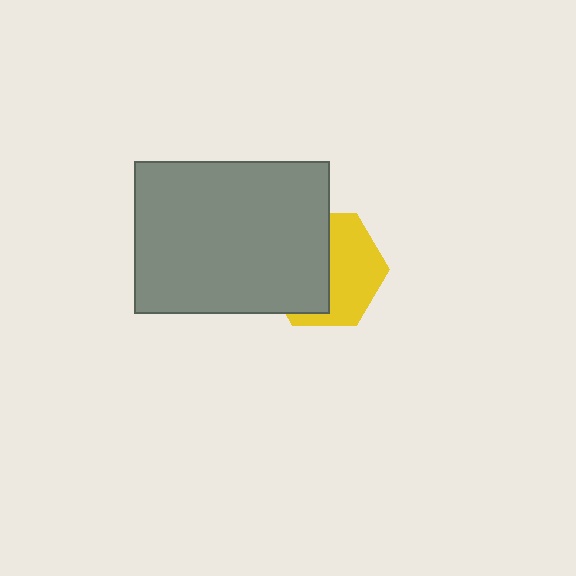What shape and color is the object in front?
The object in front is a gray rectangle.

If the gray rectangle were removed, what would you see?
You would see the complete yellow hexagon.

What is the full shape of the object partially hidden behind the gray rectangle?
The partially hidden object is a yellow hexagon.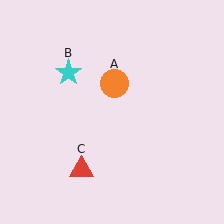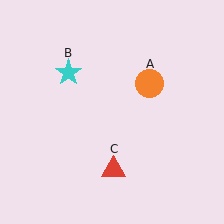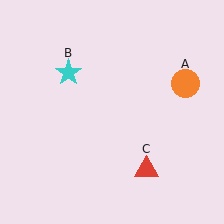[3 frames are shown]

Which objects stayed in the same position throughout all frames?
Cyan star (object B) remained stationary.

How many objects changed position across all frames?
2 objects changed position: orange circle (object A), red triangle (object C).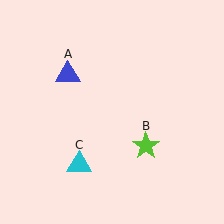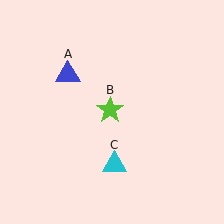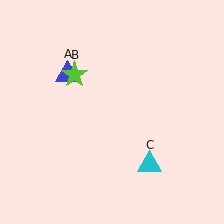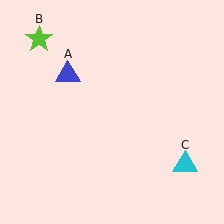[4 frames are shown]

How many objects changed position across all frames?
2 objects changed position: lime star (object B), cyan triangle (object C).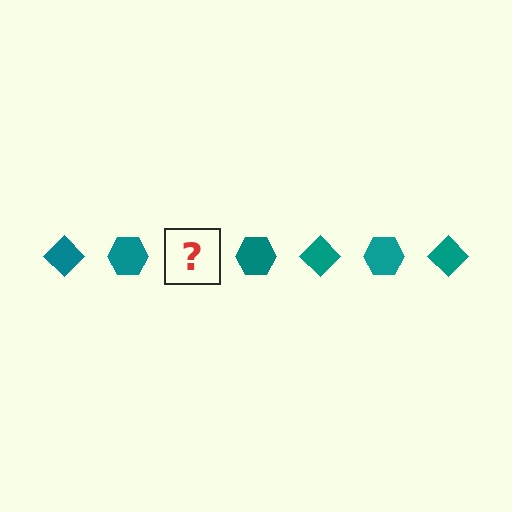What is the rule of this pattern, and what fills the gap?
The rule is that the pattern cycles through diamond, hexagon shapes in teal. The gap should be filled with a teal diamond.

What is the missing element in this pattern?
The missing element is a teal diamond.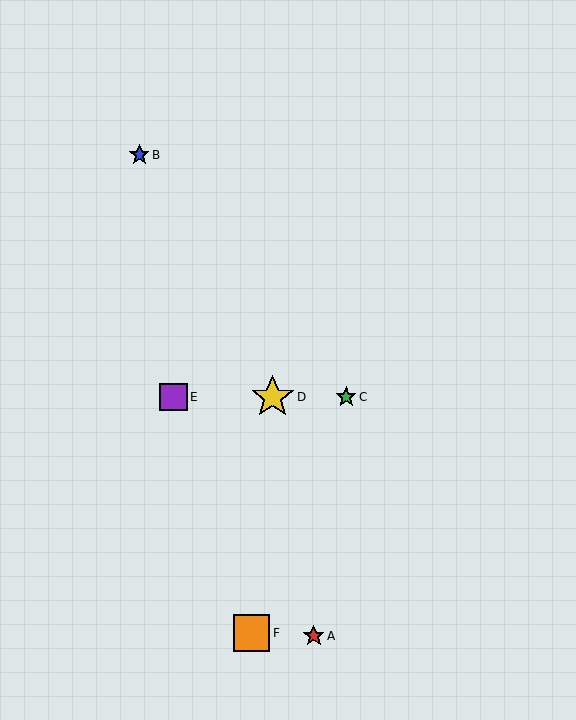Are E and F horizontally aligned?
No, E is at y≈397 and F is at y≈633.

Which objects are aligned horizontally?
Objects C, D, E are aligned horizontally.